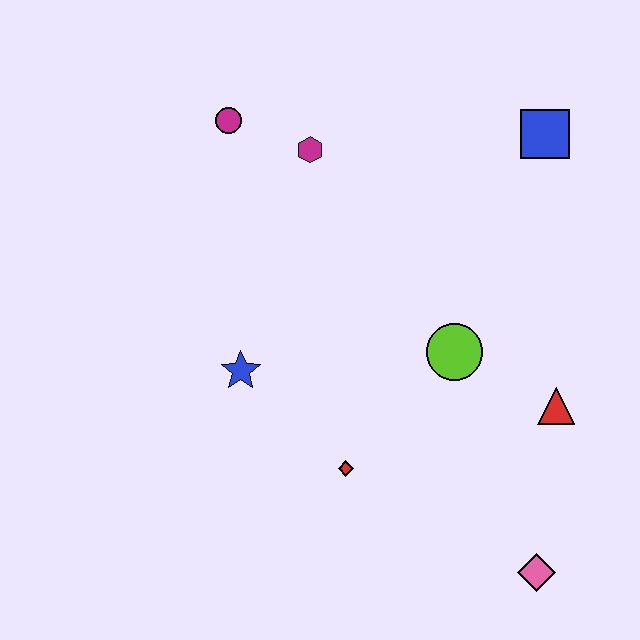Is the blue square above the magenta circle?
No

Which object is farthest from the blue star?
The blue square is farthest from the blue star.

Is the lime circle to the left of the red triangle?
Yes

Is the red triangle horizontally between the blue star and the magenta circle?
No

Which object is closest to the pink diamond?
The red triangle is closest to the pink diamond.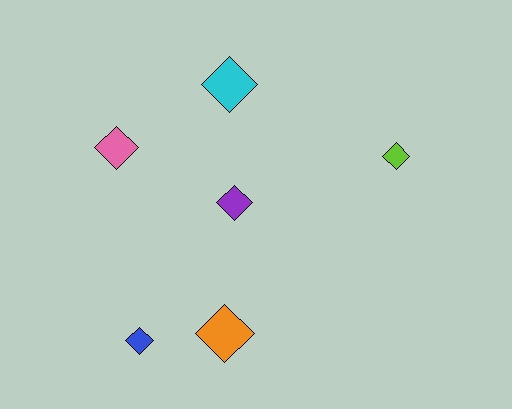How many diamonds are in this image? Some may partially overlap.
There are 6 diamonds.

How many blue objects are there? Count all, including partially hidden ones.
There is 1 blue object.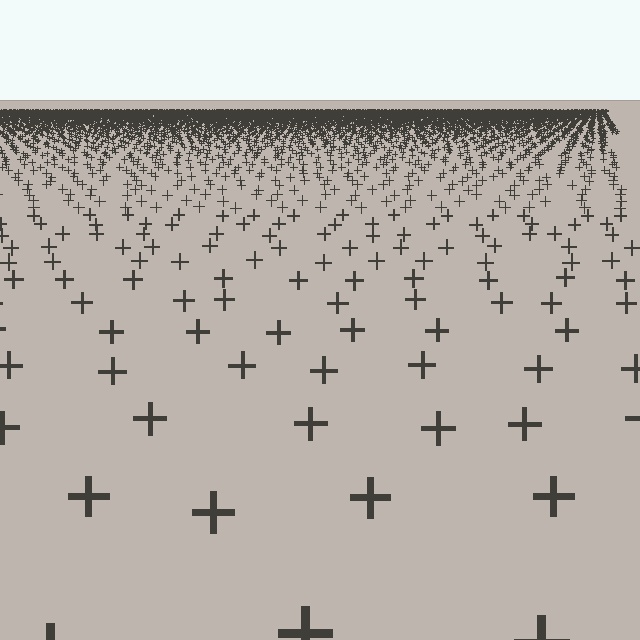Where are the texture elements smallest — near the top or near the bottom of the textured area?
Near the top.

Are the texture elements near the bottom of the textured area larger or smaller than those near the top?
Larger. Near the bottom, elements are closer to the viewer and appear at a bigger on-screen size.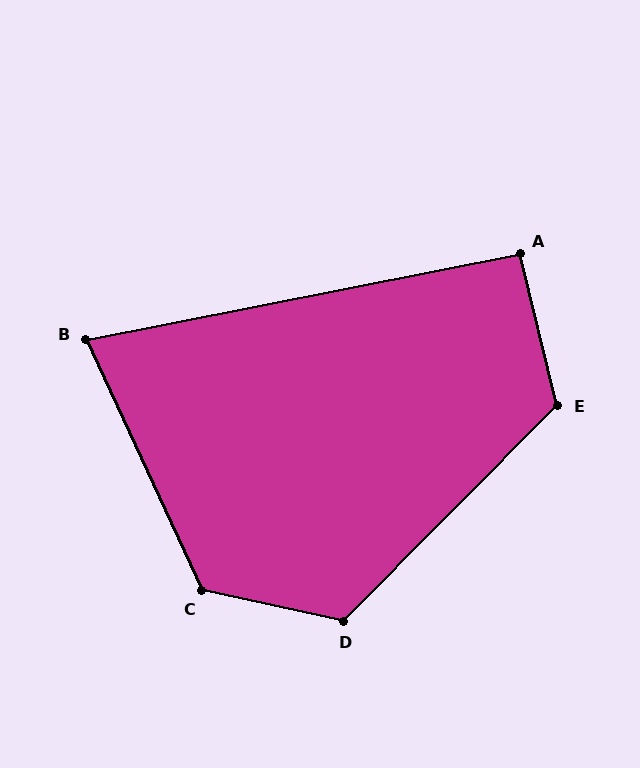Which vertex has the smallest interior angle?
B, at approximately 76 degrees.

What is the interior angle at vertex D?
Approximately 123 degrees (obtuse).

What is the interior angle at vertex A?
Approximately 93 degrees (approximately right).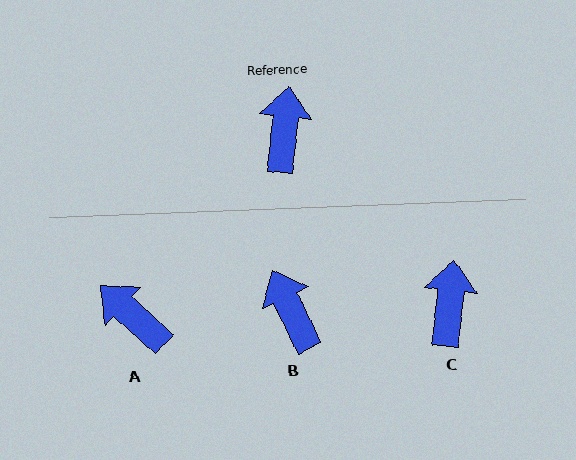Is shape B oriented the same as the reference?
No, it is off by about 31 degrees.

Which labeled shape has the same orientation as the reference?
C.